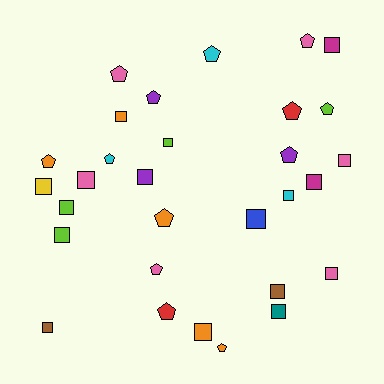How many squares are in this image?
There are 17 squares.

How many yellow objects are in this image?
There is 1 yellow object.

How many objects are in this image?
There are 30 objects.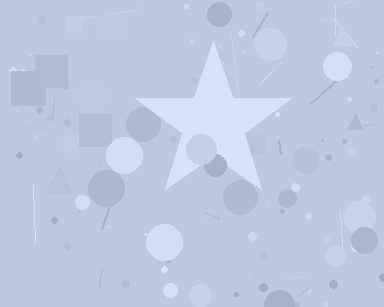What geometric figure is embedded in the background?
A star is embedded in the background.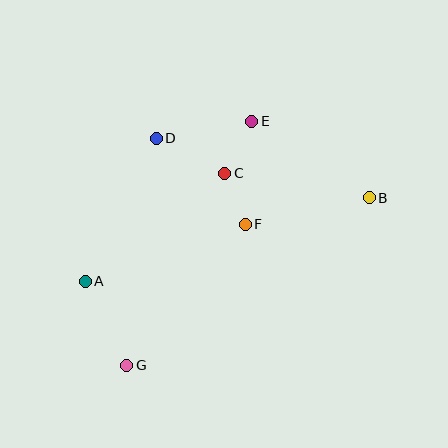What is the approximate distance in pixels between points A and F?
The distance between A and F is approximately 170 pixels.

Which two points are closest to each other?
Points C and F are closest to each other.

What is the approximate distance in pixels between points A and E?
The distance between A and E is approximately 231 pixels.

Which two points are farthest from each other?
Points A and B are farthest from each other.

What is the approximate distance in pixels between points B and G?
The distance between B and G is approximately 295 pixels.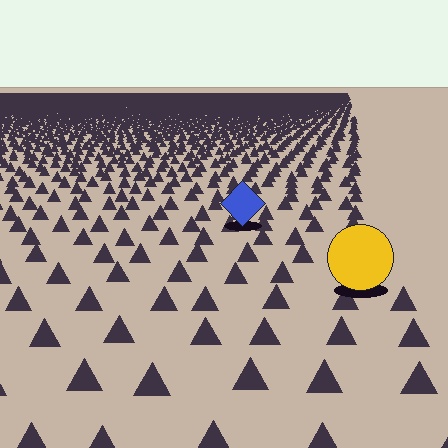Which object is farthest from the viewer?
The blue diamond is farthest from the viewer. It appears smaller and the ground texture around it is denser.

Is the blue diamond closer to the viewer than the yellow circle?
No. The yellow circle is closer — you can tell from the texture gradient: the ground texture is coarser near it.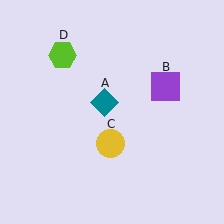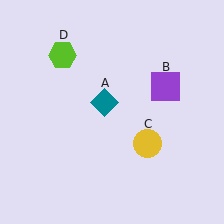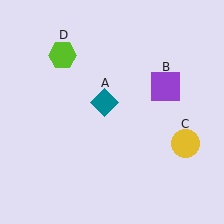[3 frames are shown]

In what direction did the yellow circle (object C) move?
The yellow circle (object C) moved right.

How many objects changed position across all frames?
1 object changed position: yellow circle (object C).